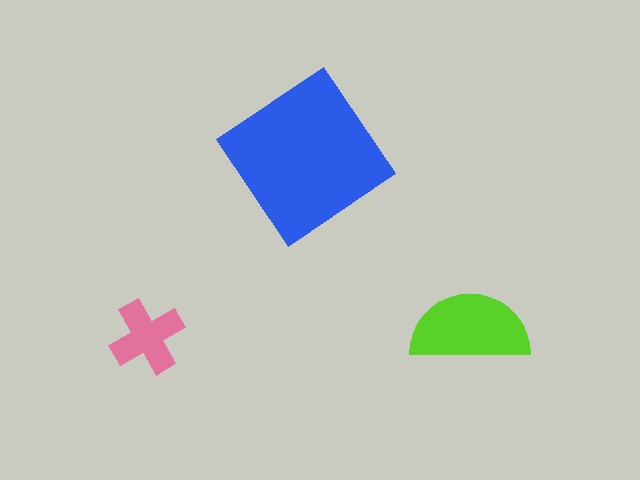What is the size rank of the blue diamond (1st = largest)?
1st.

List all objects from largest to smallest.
The blue diamond, the lime semicircle, the pink cross.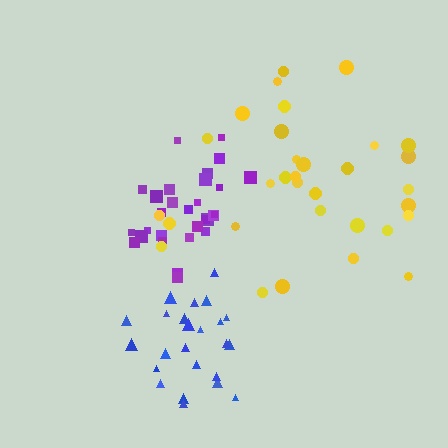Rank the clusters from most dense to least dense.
purple, blue, yellow.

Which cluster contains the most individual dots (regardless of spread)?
Yellow (32).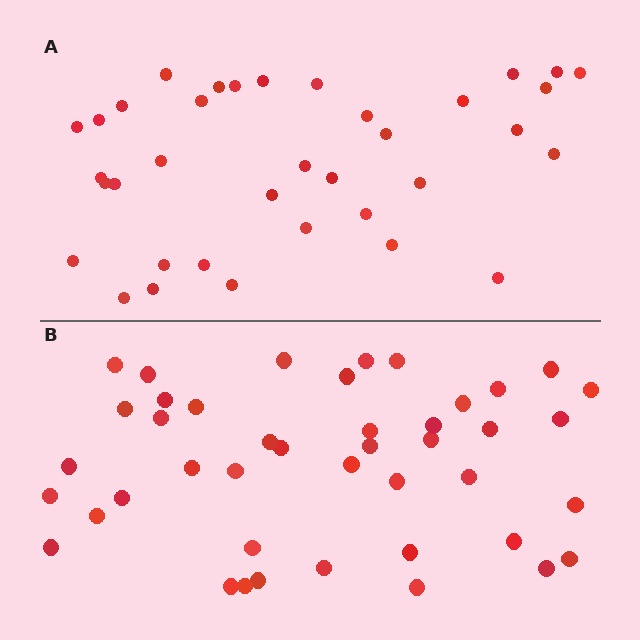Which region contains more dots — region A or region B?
Region B (the bottom region) has more dots.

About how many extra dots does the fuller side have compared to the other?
Region B has roughly 8 or so more dots than region A.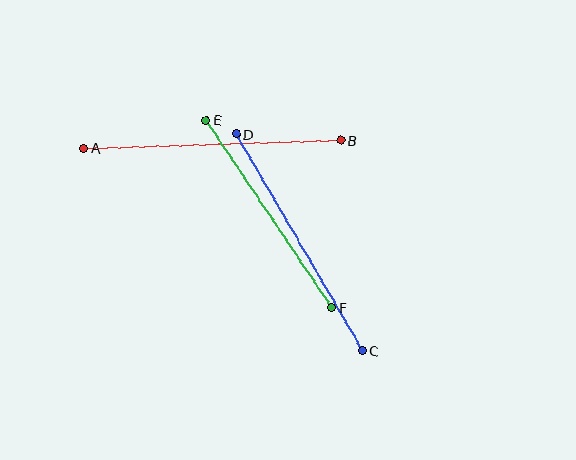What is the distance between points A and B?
The distance is approximately 257 pixels.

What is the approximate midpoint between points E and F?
The midpoint is at approximately (269, 214) pixels.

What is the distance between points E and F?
The distance is approximately 226 pixels.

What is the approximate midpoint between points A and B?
The midpoint is at approximately (212, 144) pixels.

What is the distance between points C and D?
The distance is approximately 251 pixels.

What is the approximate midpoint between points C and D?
The midpoint is at approximately (299, 242) pixels.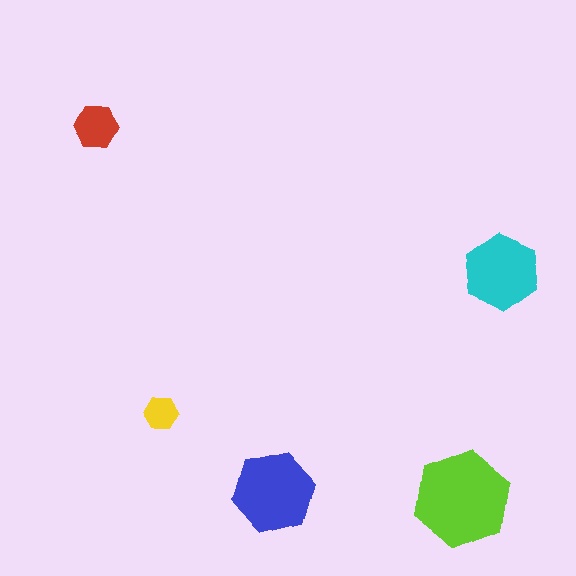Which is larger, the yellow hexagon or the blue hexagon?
The blue one.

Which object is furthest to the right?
The cyan hexagon is rightmost.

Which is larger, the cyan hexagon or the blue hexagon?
The blue one.